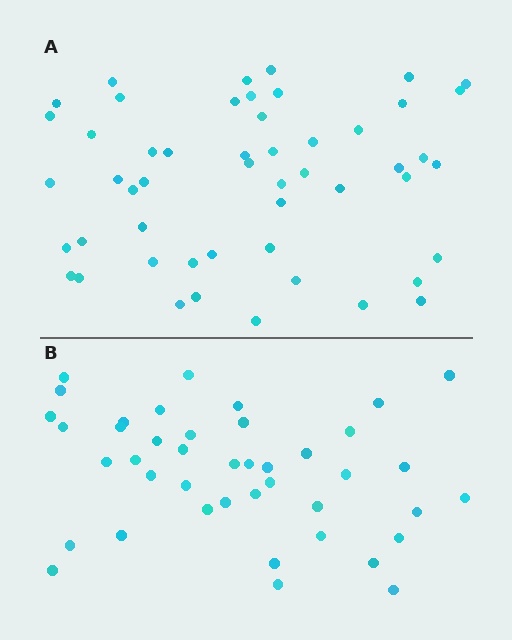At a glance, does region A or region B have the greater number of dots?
Region A (the top region) has more dots.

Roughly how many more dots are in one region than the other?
Region A has roughly 8 or so more dots than region B.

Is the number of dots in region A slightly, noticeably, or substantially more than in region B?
Region A has only slightly more — the two regions are fairly close. The ratio is roughly 1.2 to 1.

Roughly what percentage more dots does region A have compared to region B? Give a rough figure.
About 20% more.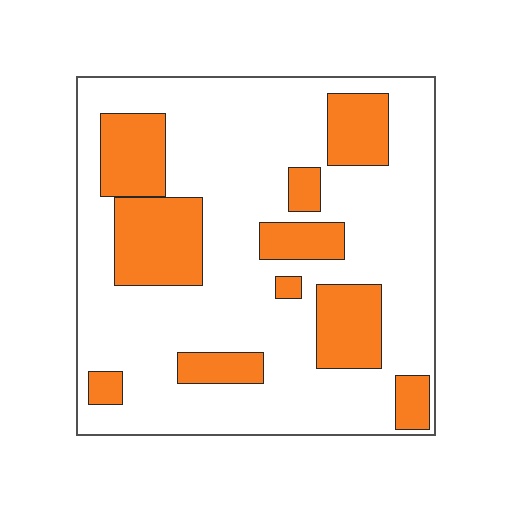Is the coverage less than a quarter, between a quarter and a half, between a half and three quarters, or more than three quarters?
Between a quarter and a half.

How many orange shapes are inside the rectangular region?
10.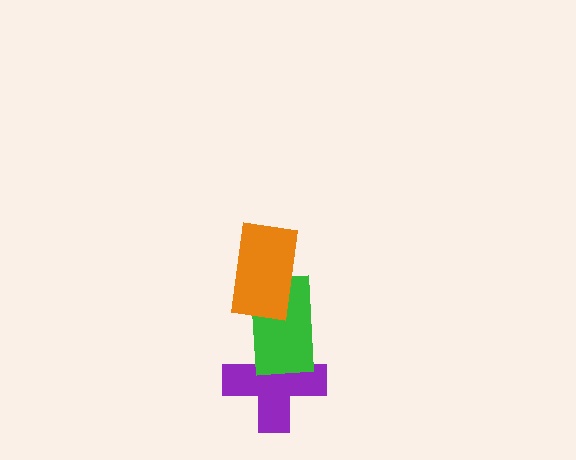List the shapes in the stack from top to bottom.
From top to bottom: the orange rectangle, the green rectangle, the purple cross.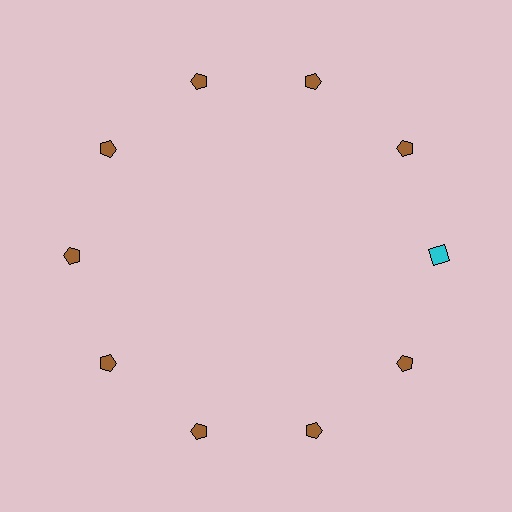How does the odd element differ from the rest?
It differs in both color (cyan instead of brown) and shape (square instead of pentagon).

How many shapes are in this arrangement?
There are 10 shapes arranged in a ring pattern.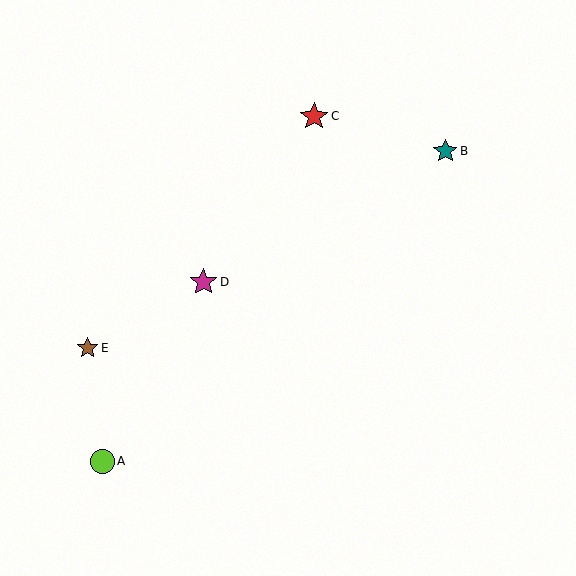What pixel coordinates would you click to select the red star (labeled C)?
Click at (314, 117) to select the red star C.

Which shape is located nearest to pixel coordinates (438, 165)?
The teal star (labeled B) at (445, 151) is nearest to that location.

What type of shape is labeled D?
Shape D is a magenta star.